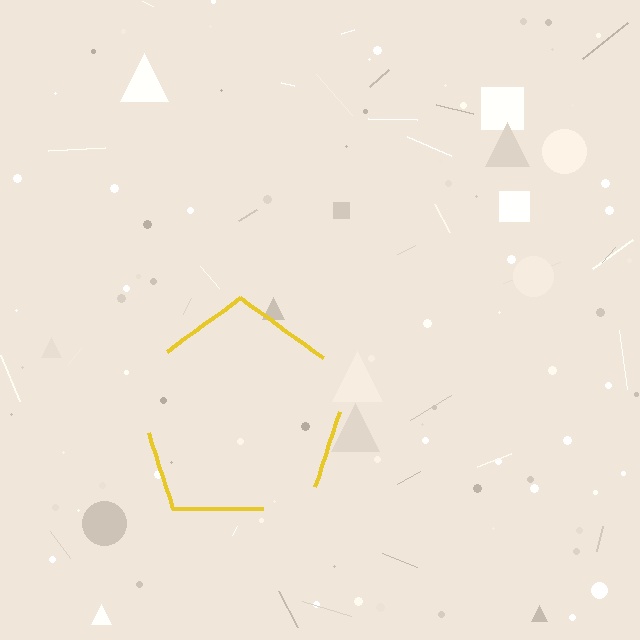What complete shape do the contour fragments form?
The contour fragments form a pentagon.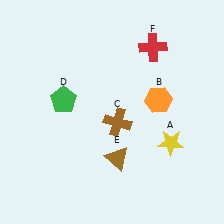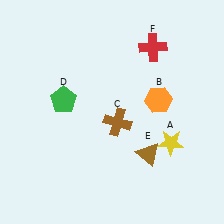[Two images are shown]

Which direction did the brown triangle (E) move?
The brown triangle (E) moved right.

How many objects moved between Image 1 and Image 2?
1 object moved between the two images.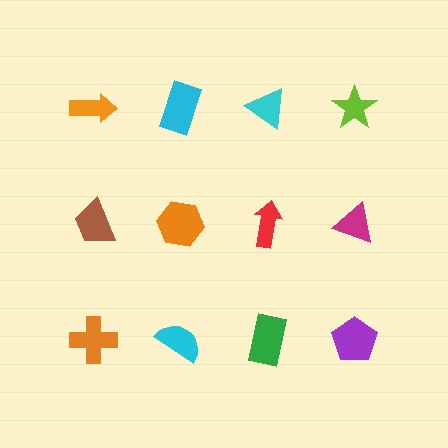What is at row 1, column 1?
An orange arrow.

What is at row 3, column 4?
A purple pentagon.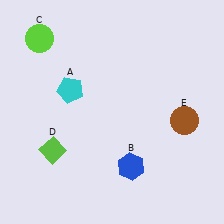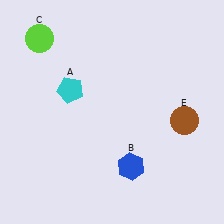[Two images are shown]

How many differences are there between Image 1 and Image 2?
There is 1 difference between the two images.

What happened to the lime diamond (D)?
The lime diamond (D) was removed in Image 2. It was in the bottom-left area of Image 1.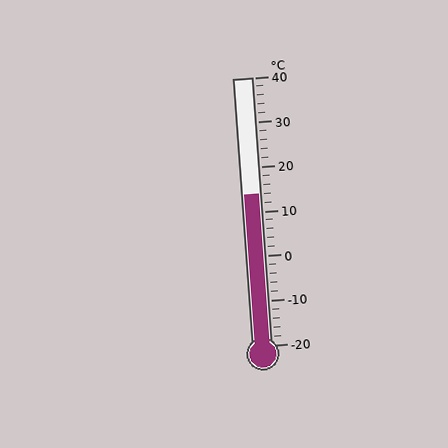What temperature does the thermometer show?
The thermometer shows approximately 14°C.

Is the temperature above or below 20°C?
The temperature is below 20°C.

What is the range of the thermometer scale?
The thermometer scale ranges from -20°C to 40°C.